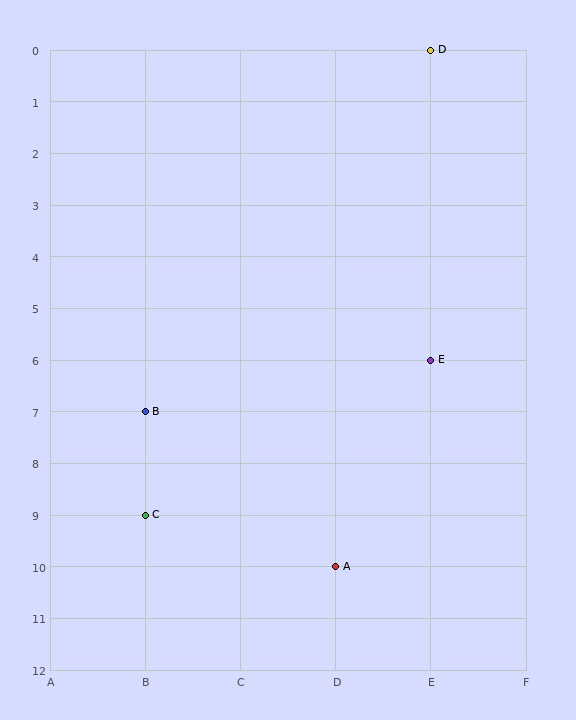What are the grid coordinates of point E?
Point E is at grid coordinates (E, 6).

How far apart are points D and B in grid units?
Points D and B are 3 columns and 7 rows apart (about 7.6 grid units diagonally).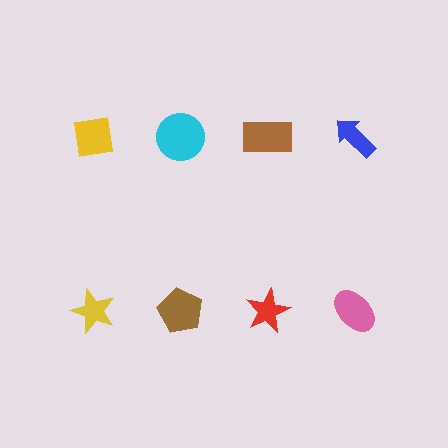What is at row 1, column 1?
A yellow square.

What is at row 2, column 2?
A brown pentagon.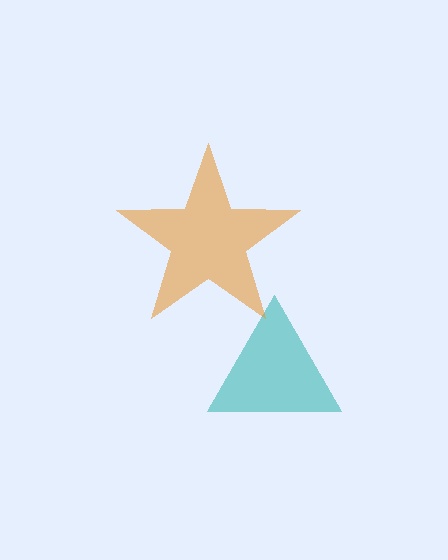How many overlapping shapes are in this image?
There are 2 overlapping shapes in the image.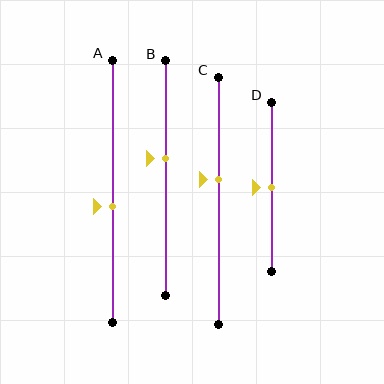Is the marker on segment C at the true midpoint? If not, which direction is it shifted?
No, the marker on segment C is shifted upward by about 9% of the segment length.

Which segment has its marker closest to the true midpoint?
Segment D has its marker closest to the true midpoint.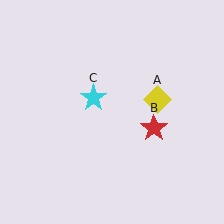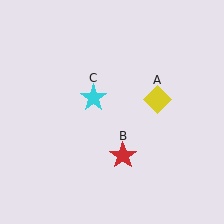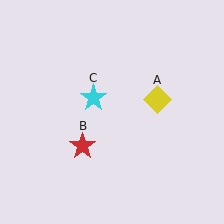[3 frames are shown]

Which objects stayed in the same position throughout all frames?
Yellow diamond (object A) and cyan star (object C) remained stationary.